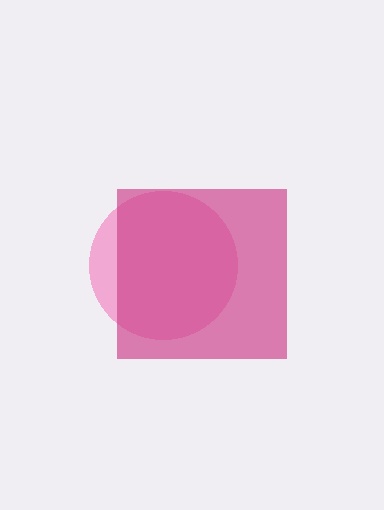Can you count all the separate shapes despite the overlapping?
Yes, there are 2 separate shapes.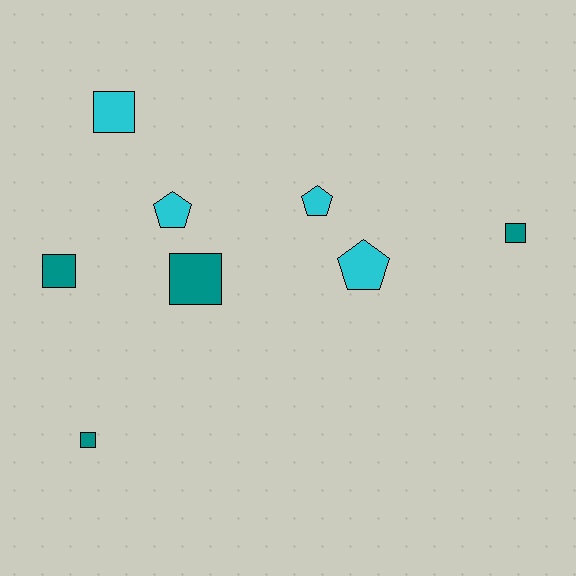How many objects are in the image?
There are 8 objects.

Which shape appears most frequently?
Square, with 5 objects.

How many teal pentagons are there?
There are no teal pentagons.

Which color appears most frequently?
Cyan, with 4 objects.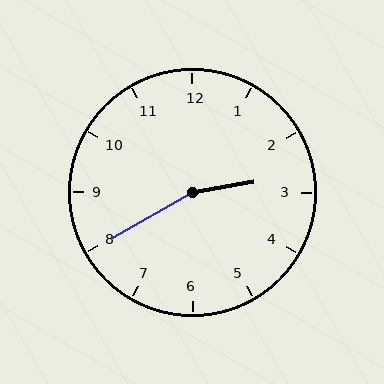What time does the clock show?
2:40.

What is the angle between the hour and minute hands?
Approximately 160 degrees.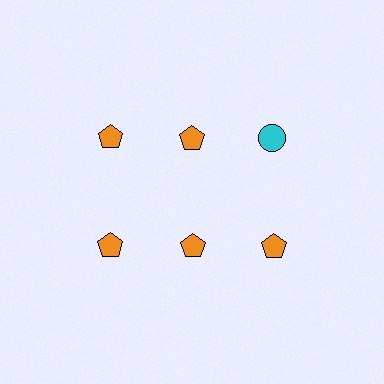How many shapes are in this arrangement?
There are 6 shapes arranged in a grid pattern.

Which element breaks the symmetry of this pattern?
The cyan circle in the top row, center column breaks the symmetry. All other shapes are orange pentagons.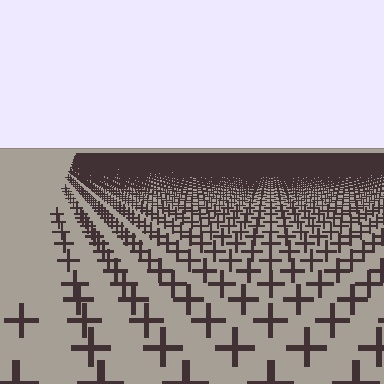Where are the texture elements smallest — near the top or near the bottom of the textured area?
Near the top.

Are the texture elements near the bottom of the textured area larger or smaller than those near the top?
Larger. Near the bottom, elements are closer to the viewer and appear at a bigger on-screen size.